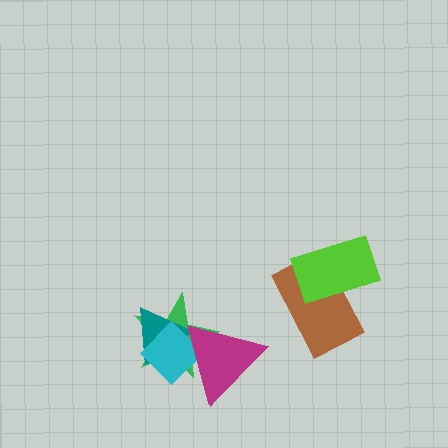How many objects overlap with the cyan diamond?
3 objects overlap with the cyan diamond.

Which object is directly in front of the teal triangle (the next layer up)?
The cyan diamond is directly in front of the teal triangle.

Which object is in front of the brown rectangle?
The lime rectangle is in front of the brown rectangle.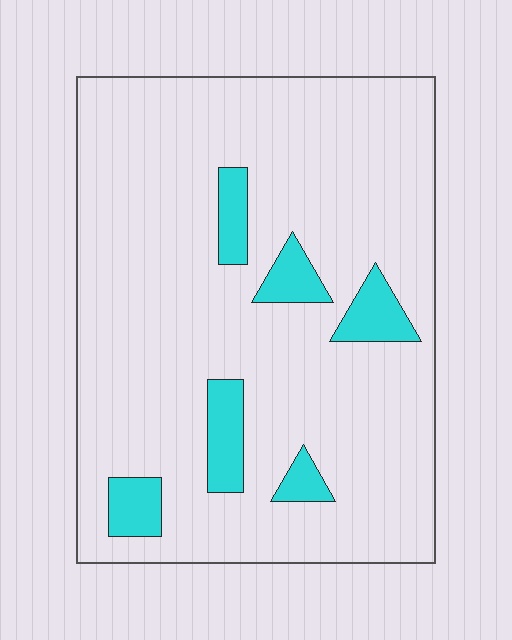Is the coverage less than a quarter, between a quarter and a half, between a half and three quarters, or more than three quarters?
Less than a quarter.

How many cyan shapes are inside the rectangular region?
6.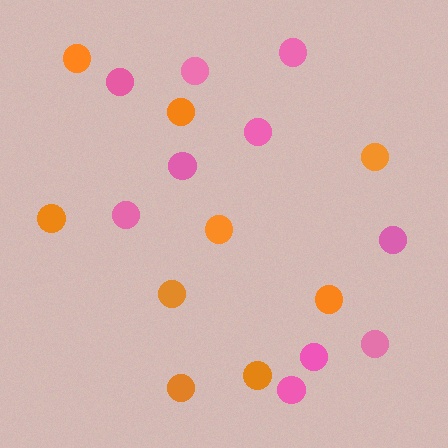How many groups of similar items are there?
There are 2 groups: one group of pink circles (10) and one group of orange circles (9).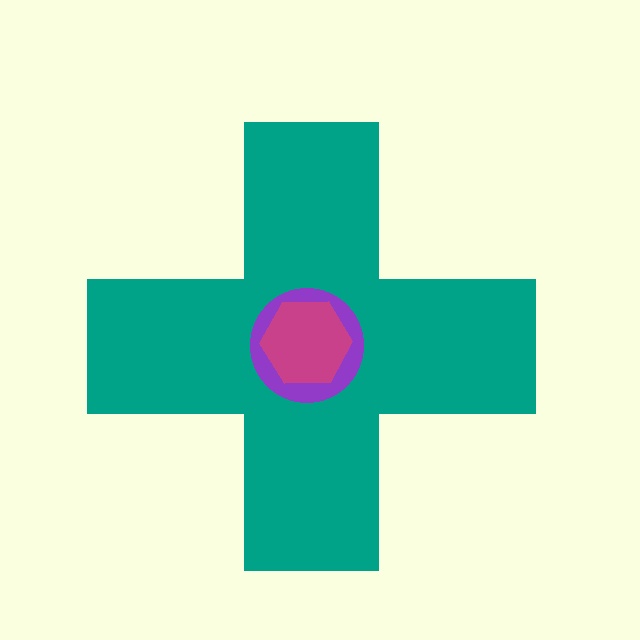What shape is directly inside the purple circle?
The magenta hexagon.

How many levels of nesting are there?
3.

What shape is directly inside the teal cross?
The purple circle.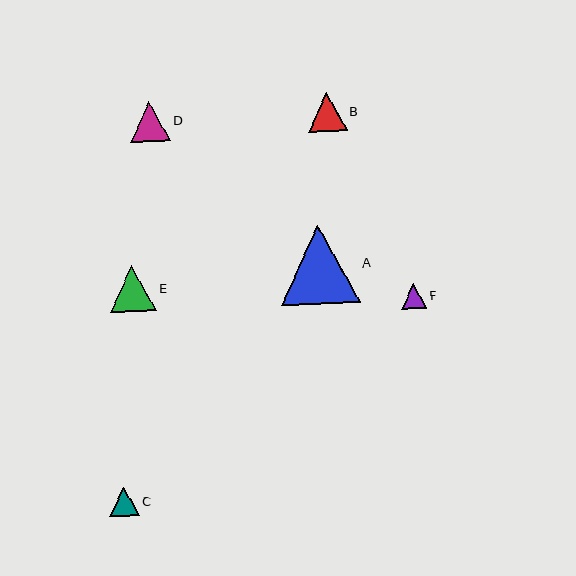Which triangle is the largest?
Triangle A is the largest with a size of approximately 79 pixels.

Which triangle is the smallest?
Triangle F is the smallest with a size of approximately 25 pixels.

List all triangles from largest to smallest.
From largest to smallest: A, E, D, B, C, F.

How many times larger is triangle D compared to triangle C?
Triangle D is approximately 1.4 times the size of triangle C.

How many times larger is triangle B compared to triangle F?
Triangle B is approximately 1.5 times the size of triangle F.